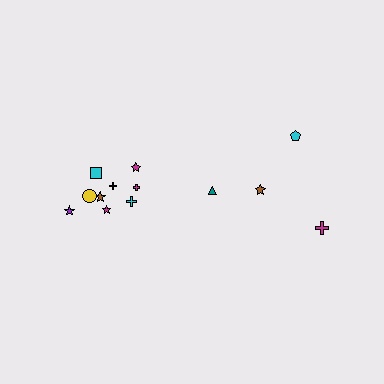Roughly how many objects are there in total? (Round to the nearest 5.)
Roughly 15 objects in total.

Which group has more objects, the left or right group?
The left group.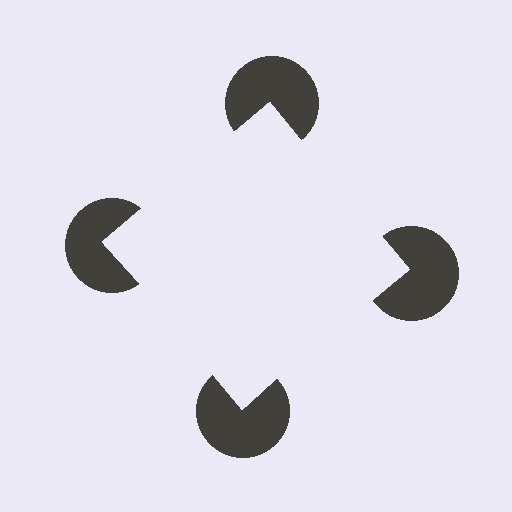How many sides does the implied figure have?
4 sides.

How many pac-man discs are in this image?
There are 4 — one at each vertex of the illusory square.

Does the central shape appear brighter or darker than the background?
It typically appears slightly brighter than the background, even though no actual brightness change is drawn.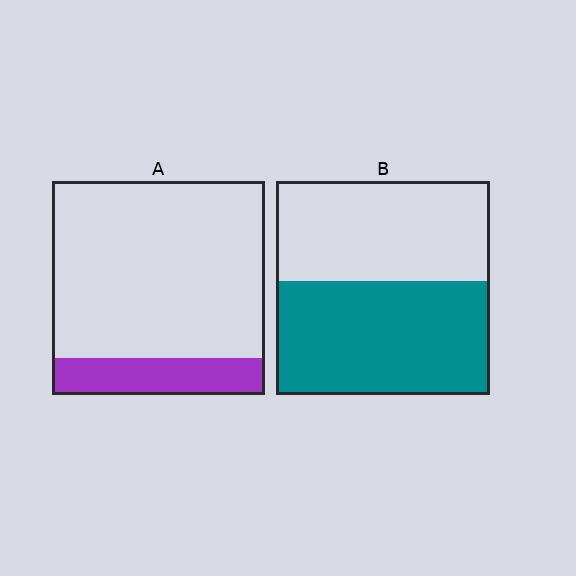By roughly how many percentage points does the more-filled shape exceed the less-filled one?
By roughly 35 percentage points (B over A).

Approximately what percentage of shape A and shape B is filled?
A is approximately 15% and B is approximately 55%.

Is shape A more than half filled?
No.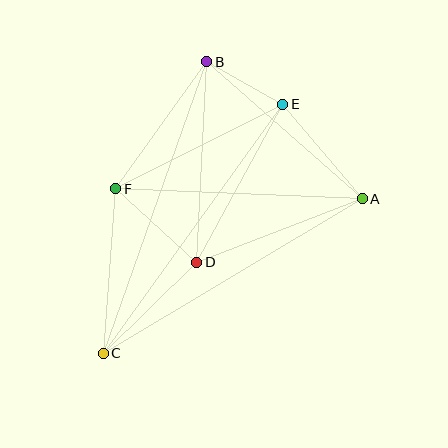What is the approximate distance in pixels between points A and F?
The distance between A and F is approximately 247 pixels.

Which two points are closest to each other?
Points B and E are closest to each other.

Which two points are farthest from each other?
Points B and C are farthest from each other.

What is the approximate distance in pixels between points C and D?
The distance between C and D is approximately 131 pixels.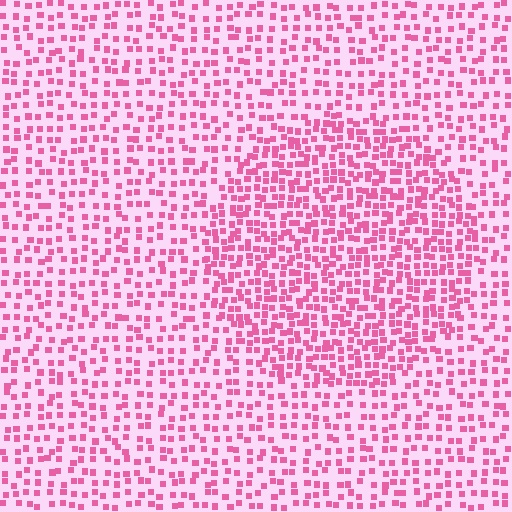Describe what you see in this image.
The image contains small pink elements arranged at two different densities. A circle-shaped region is visible where the elements are more densely packed than the surrounding area.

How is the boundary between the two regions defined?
The boundary is defined by a change in element density (approximately 1.7x ratio). All elements are the same color, size, and shape.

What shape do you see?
I see a circle.